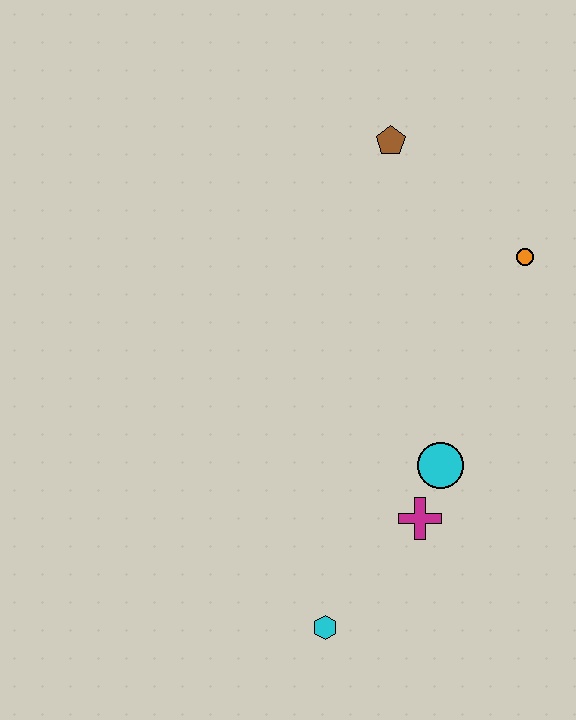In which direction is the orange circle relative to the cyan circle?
The orange circle is above the cyan circle.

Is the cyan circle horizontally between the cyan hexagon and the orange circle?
Yes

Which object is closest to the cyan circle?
The magenta cross is closest to the cyan circle.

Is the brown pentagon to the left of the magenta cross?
Yes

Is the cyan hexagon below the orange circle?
Yes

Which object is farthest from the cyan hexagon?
The brown pentagon is farthest from the cyan hexagon.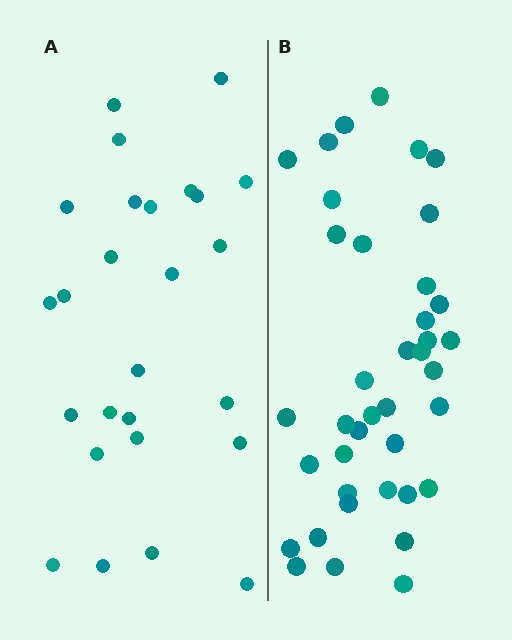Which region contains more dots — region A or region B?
Region B (the right region) has more dots.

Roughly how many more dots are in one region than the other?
Region B has approximately 15 more dots than region A.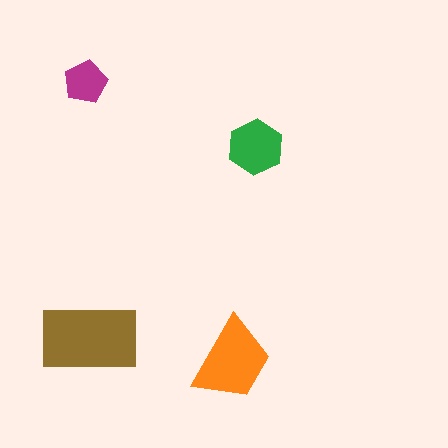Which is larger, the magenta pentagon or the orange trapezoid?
The orange trapezoid.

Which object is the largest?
The brown rectangle.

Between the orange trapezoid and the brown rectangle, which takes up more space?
The brown rectangle.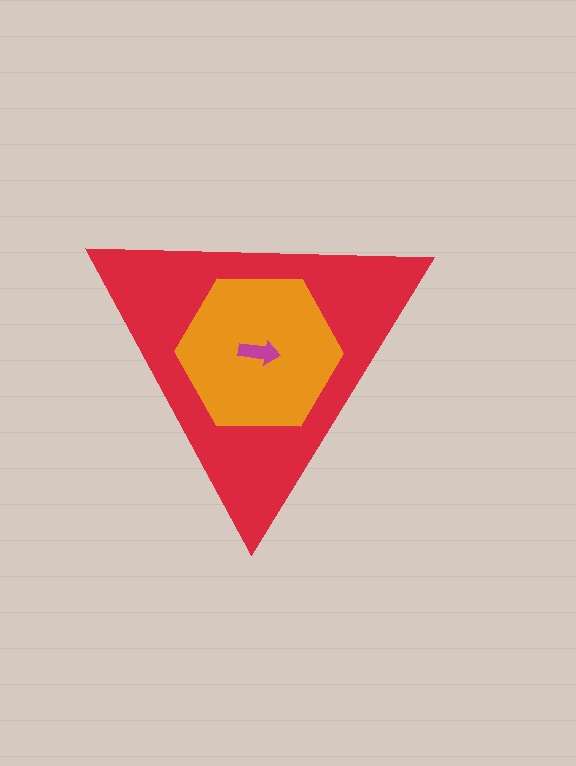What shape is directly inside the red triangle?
The orange hexagon.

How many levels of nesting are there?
3.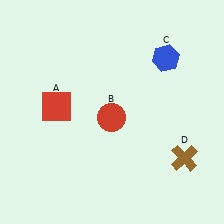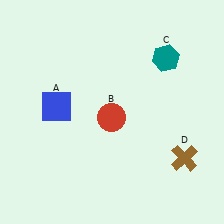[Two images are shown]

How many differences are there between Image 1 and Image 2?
There are 2 differences between the two images.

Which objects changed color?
A changed from red to blue. C changed from blue to teal.